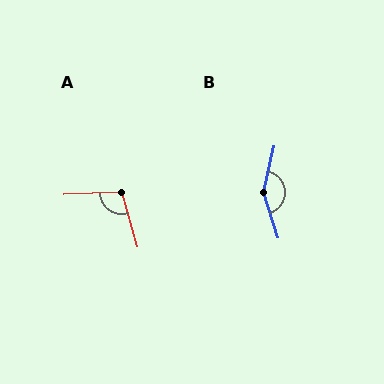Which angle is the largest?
B, at approximately 149 degrees.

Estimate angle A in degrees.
Approximately 104 degrees.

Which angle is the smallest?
A, at approximately 104 degrees.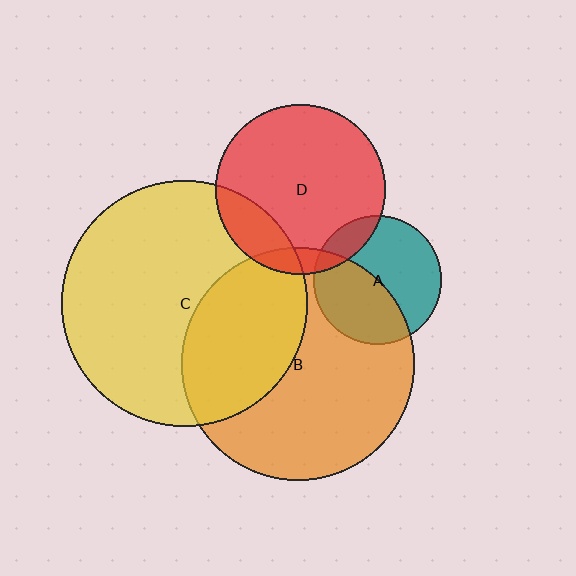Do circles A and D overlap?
Yes.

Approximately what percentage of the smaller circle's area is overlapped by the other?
Approximately 15%.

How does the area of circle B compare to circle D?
Approximately 1.9 times.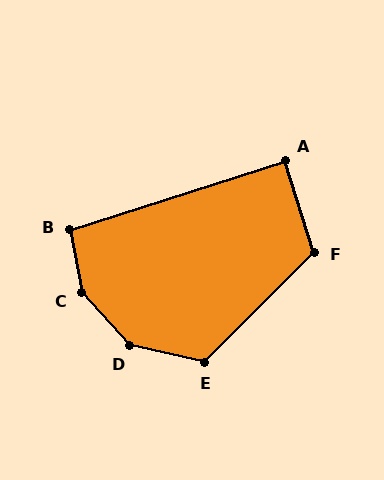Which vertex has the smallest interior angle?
A, at approximately 89 degrees.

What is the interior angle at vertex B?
Approximately 97 degrees (obtuse).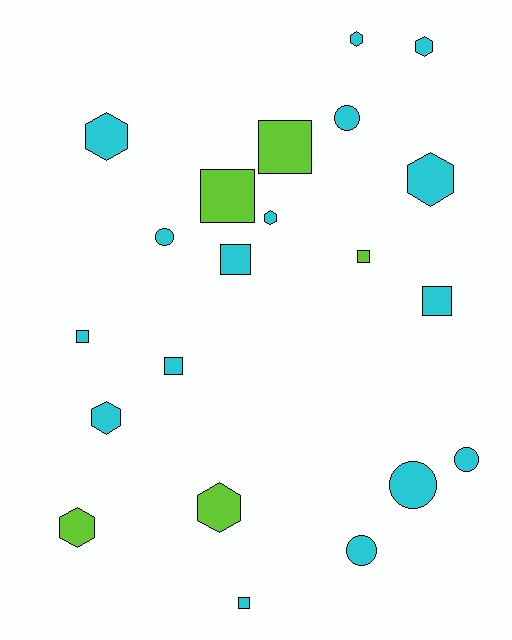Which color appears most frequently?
Cyan, with 16 objects.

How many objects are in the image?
There are 21 objects.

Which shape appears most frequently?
Hexagon, with 8 objects.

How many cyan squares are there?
There are 5 cyan squares.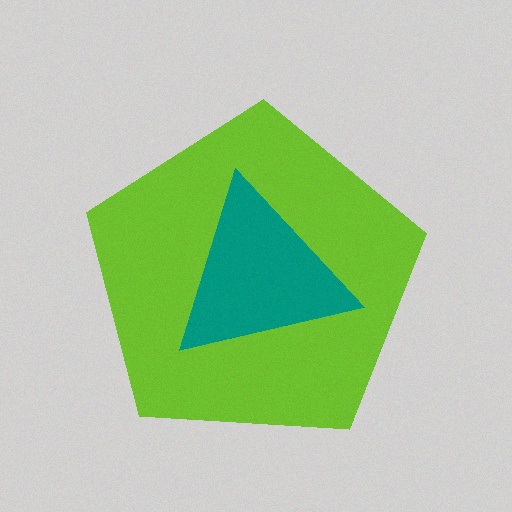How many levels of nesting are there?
2.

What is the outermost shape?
The lime pentagon.